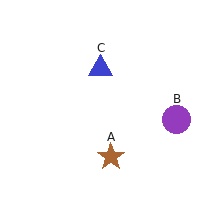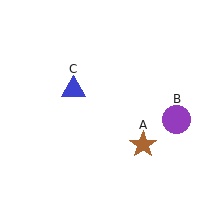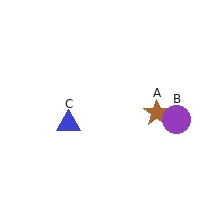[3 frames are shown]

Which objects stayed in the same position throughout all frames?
Purple circle (object B) remained stationary.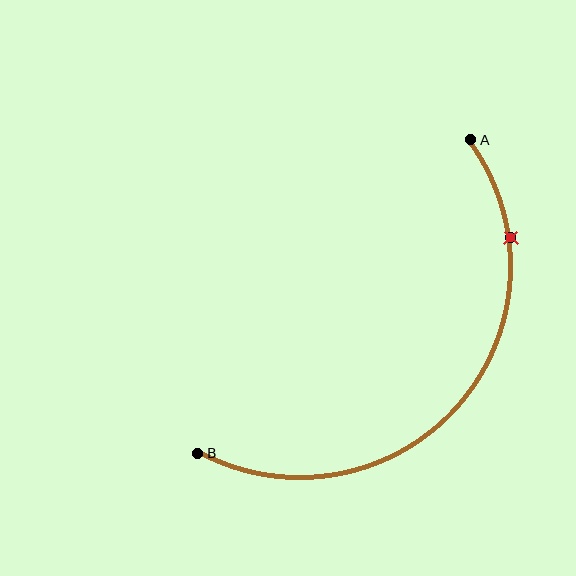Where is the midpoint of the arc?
The arc midpoint is the point on the curve farthest from the straight line joining A and B. It sits below and to the right of that line.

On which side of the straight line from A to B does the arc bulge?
The arc bulges below and to the right of the straight line connecting A and B.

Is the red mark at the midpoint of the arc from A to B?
No. The red mark lies on the arc but is closer to endpoint A. The arc midpoint would be at the point on the curve equidistant along the arc from both A and B.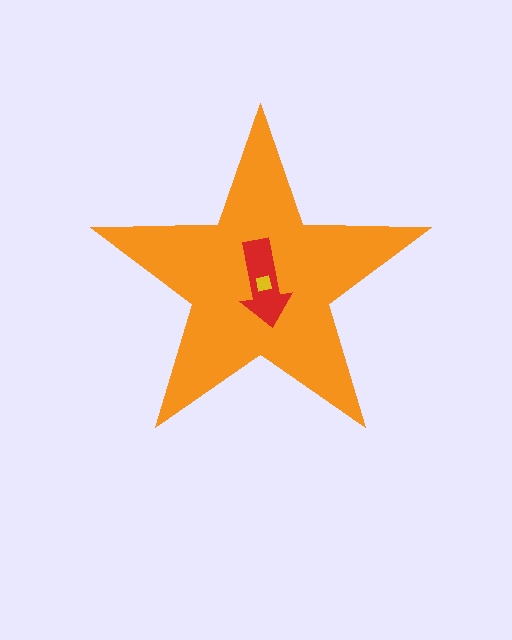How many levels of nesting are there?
3.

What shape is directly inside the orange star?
The red arrow.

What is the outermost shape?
The orange star.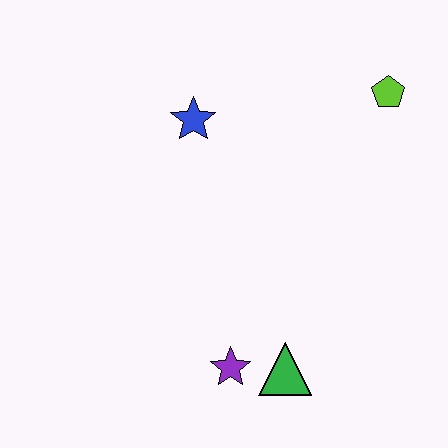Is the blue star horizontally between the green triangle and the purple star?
No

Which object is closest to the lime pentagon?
The blue star is closest to the lime pentagon.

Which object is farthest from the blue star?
The green triangle is farthest from the blue star.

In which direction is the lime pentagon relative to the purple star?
The lime pentagon is above the purple star.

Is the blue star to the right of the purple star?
No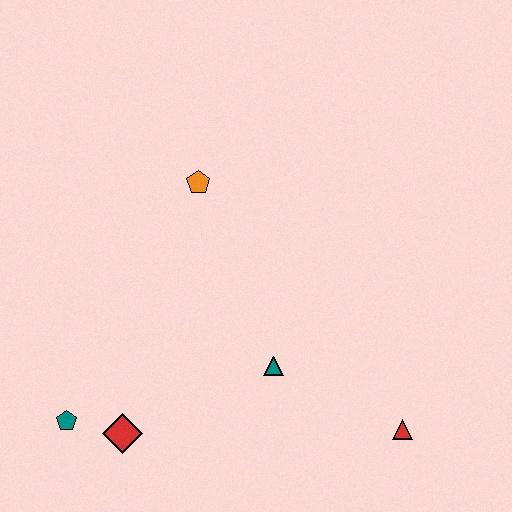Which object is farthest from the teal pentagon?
The red triangle is farthest from the teal pentagon.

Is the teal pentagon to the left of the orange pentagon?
Yes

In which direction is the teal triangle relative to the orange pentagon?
The teal triangle is below the orange pentagon.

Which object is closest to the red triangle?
The teal triangle is closest to the red triangle.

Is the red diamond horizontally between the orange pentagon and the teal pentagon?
Yes